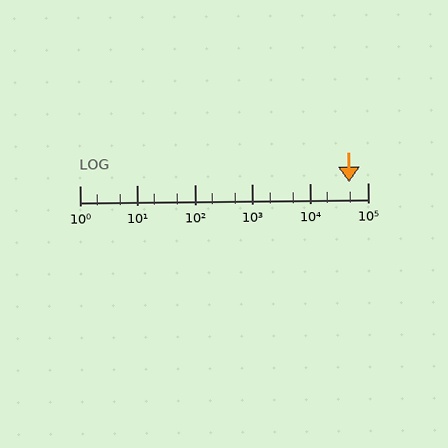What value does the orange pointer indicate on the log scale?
The pointer indicates approximately 47000.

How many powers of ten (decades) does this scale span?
The scale spans 5 decades, from 1 to 100000.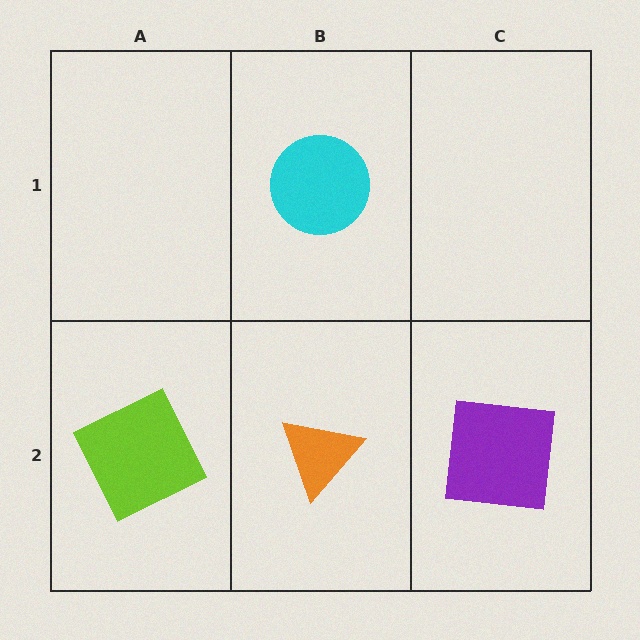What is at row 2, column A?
A lime square.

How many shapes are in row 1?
1 shape.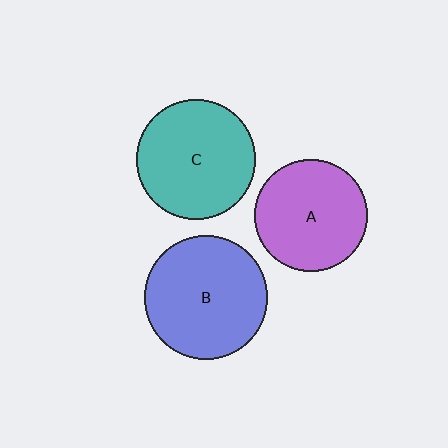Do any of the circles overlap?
No, none of the circles overlap.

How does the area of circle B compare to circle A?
Approximately 1.2 times.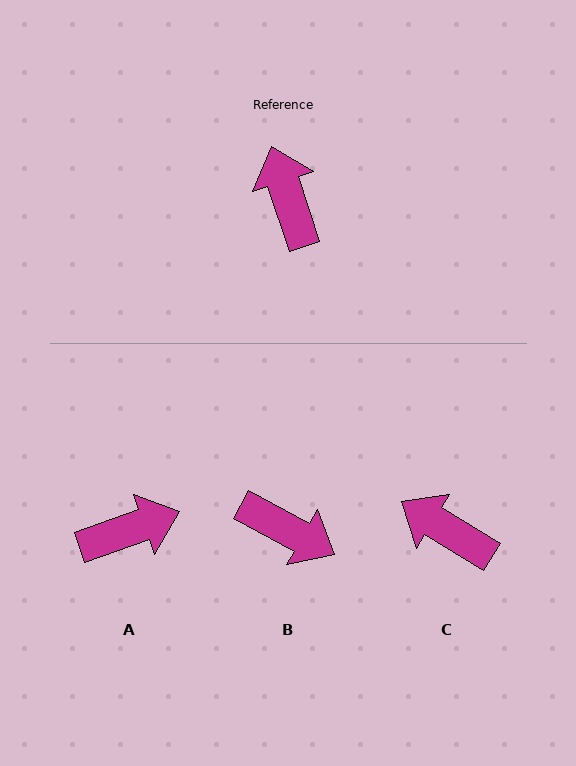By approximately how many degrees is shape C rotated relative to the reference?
Approximately 40 degrees counter-clockwise.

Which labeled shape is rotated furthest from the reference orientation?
B, about 137 degrees away.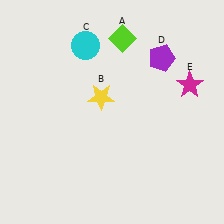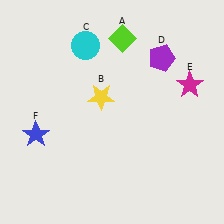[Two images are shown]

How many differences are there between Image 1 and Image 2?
There is 1 difference between the two images.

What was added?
A blue star (F) was added in Image 2.